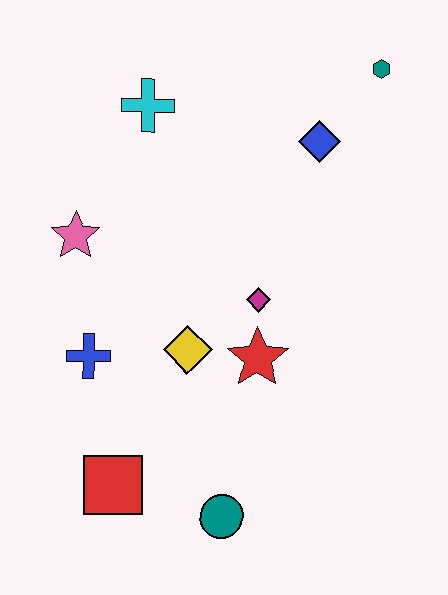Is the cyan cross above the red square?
Yes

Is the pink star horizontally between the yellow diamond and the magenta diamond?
No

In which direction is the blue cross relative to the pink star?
The blue cross is below the pink star.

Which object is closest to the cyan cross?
The pink star is closest to the cyan cross.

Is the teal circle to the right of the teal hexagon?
No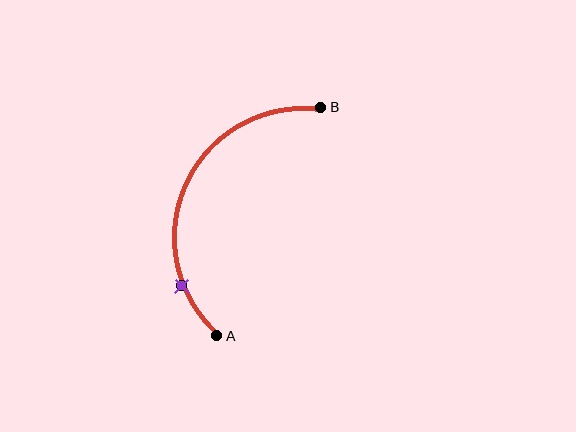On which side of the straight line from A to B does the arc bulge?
The arc bulges to the left of the straight line connecting A and B.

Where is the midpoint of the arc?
The arc midpoint is the point on the curve farthest from the straight line joining A and B. It sits to the left of that line.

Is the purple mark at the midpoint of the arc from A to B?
No. The purple mark lies on the arc but is closer to endpoint A. The arc midpoint would be at the point on the curve equidistant along the arc from both A and B.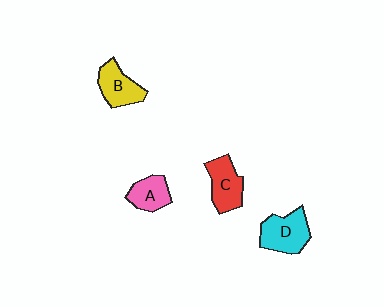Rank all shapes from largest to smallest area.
From largest to smallest: D (cyan), C (red), B (yellow), A (pink).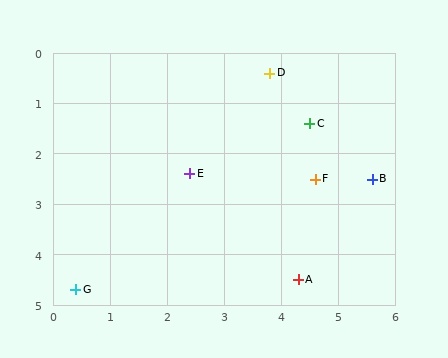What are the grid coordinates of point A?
Point A is at approximately (4.3, 4.5).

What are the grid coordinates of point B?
Point B is at approximately (5.6, 2.5).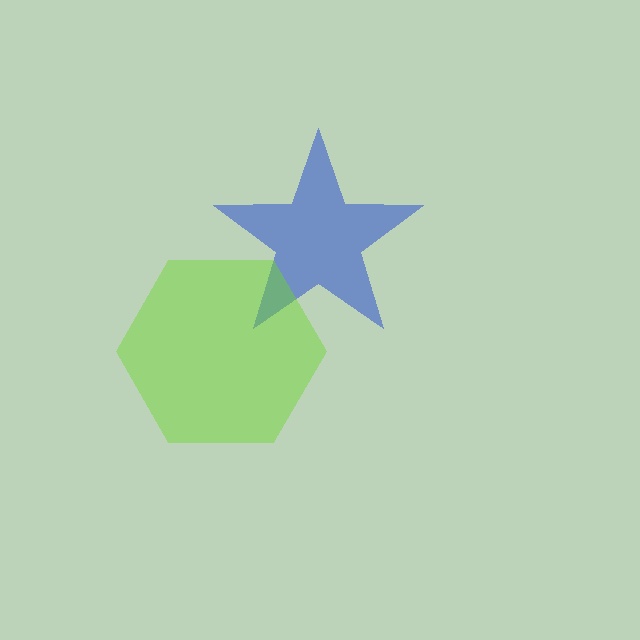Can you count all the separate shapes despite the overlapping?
Yes, there are 2 separate shapes.